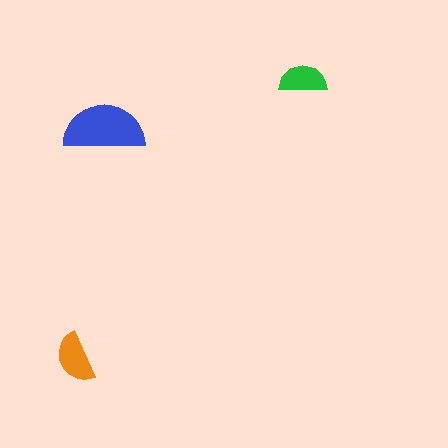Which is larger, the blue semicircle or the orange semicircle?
The blue one.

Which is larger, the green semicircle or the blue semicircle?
The blue one.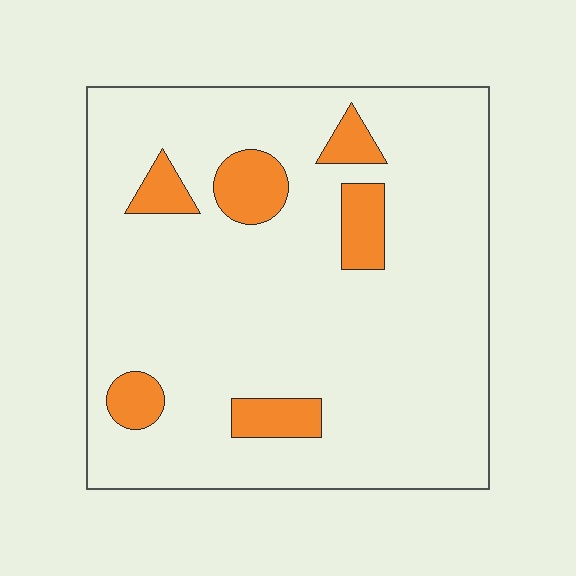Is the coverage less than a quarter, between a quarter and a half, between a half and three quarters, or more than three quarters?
Less than a quarter.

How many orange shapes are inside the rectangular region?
6.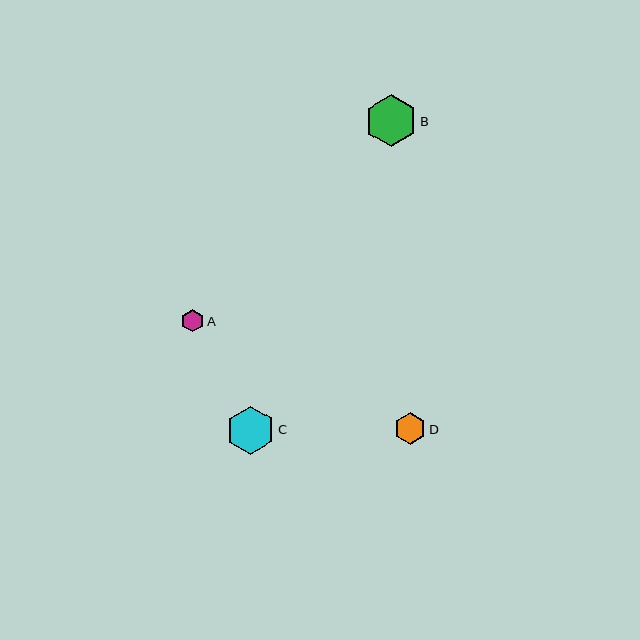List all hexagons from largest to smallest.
From largest to smallest: B, C, D, A.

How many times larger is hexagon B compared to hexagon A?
Hexagon B is approximately 2.3 times the size of hexagon A.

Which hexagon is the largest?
Hexagon B is the largest with a size of approximately 52 pixels.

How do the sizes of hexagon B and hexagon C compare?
Hexagon B and hexagon C are approximately the same size.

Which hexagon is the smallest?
Hexagon A is the smallest with a size of approximately 22 pixels.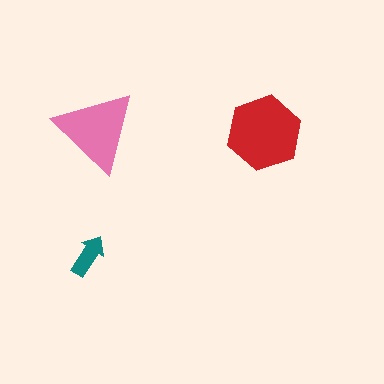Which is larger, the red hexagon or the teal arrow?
The red hexagon.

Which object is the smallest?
The teal arrow.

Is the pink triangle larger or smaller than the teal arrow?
Larger.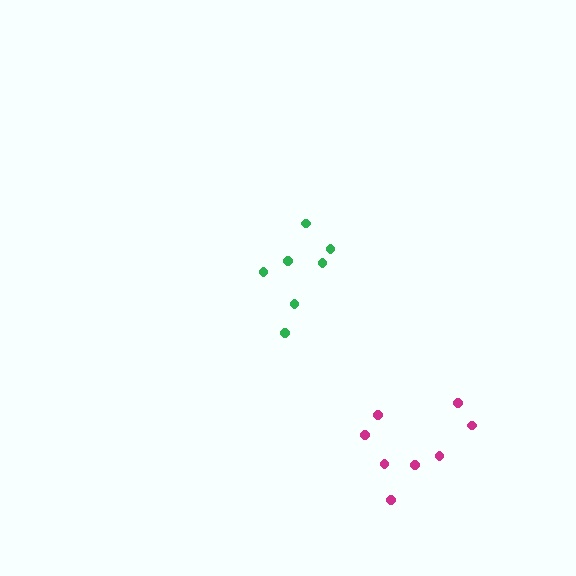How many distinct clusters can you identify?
There are 2 distinct clusters.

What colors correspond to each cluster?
The clusters are colored: green, magenta.